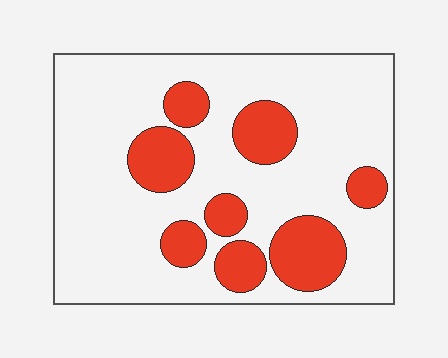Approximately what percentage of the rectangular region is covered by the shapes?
Approximately 25%.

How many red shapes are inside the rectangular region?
8.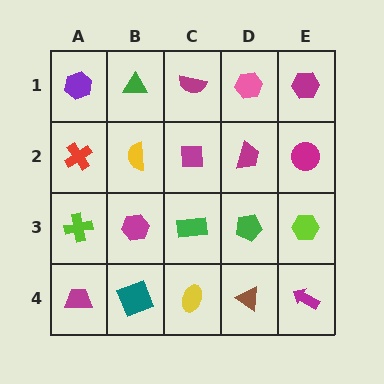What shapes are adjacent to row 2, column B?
A green triangle (row 1, column B), a magenta hexagon (row 3, column B), a red cross (row 2, column A), a magenta square (row 2, column C).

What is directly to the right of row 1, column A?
A green triangle.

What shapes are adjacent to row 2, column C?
A magenta semicircle (row 1, column C), a green rectangle (row 3, column C), a yellow semicircle (row 2, column B), a magenta trapezoid (row 2, column D).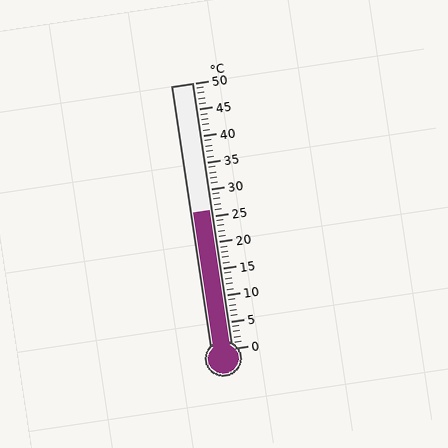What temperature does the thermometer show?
The thermometer shows approximately 26°C.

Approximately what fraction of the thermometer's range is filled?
The thermometer is filled to approximately 50% of its range.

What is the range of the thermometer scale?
The thermometer scale ranges from 0°C to 50°C.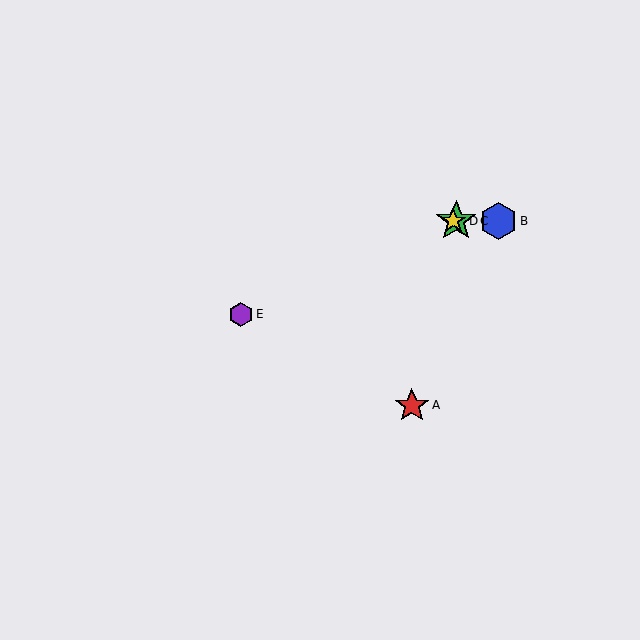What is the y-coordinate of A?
Object A is at y≈405.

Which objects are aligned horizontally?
Objects B, C, D are aligned horizontally.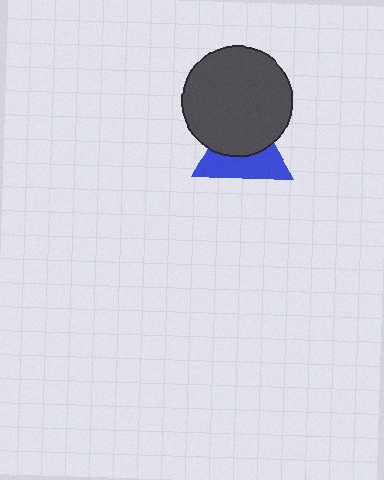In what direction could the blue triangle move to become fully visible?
The blue triangle could move down. That would shift it out from behind the dark gray circle entirely.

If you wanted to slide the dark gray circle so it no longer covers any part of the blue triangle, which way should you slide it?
Slide it up — that is the most direct way to separate the two shapes.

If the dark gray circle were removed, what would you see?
You would see the complete blue triangle.